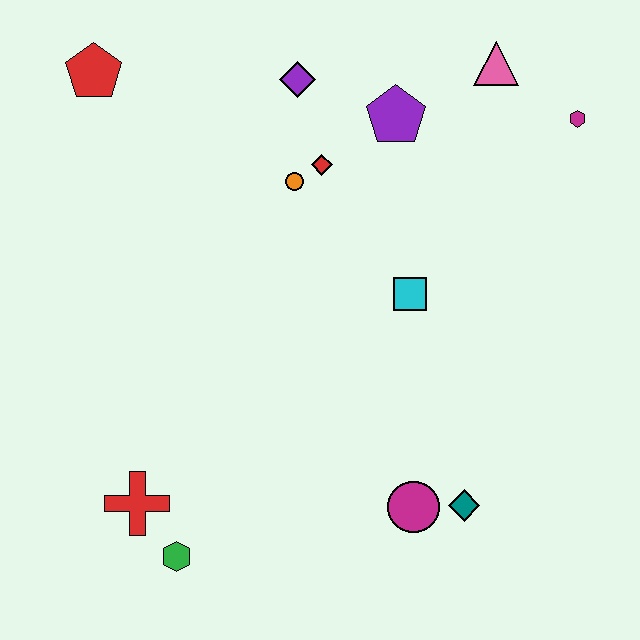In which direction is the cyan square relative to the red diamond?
The cyan square is below the red diamond.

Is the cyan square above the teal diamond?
Yes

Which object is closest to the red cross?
The green hexagon is closest to the red cross.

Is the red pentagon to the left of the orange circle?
Yes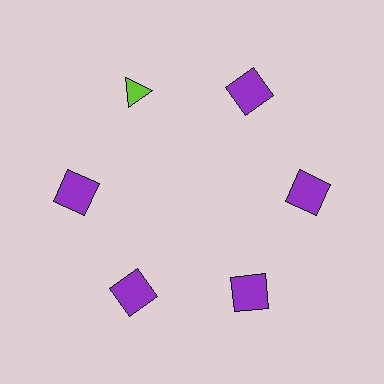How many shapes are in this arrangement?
There are 6 shapes arranged in a ring pattern.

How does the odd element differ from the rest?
It differs in both color (lime instead of purple) and shape (triangle instead of square).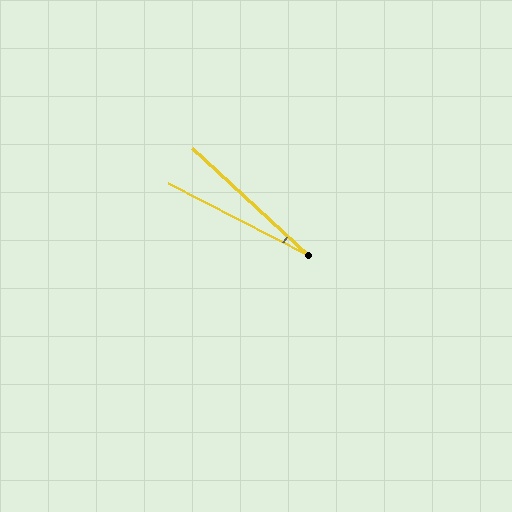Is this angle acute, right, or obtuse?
It is acute.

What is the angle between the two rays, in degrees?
Approximately 16 degrees.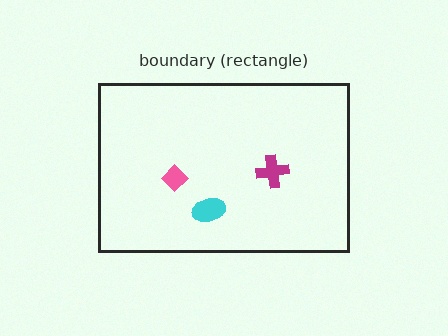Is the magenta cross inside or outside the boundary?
Inside.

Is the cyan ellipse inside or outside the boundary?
Inside.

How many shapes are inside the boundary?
3 inside, 0 outside.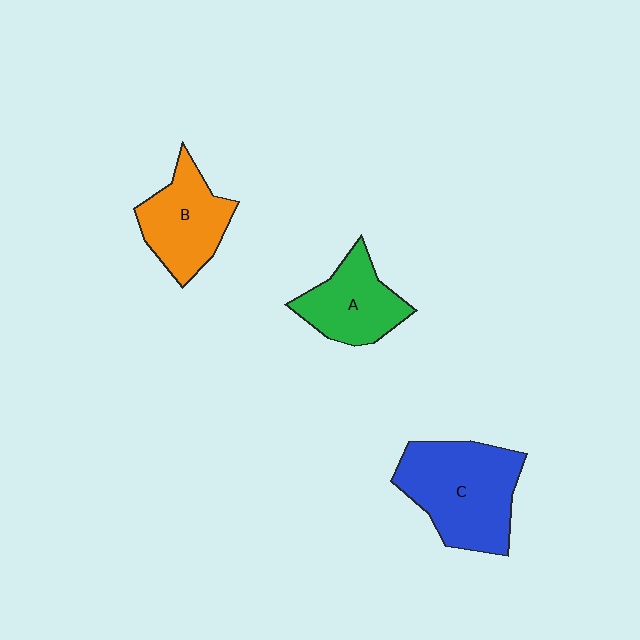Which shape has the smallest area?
Shape A (green).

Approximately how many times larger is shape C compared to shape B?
Approximately 1.5 times.